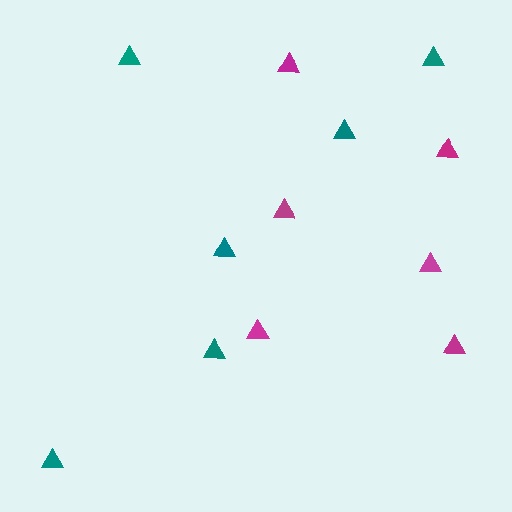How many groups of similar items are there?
There are 2 groups: one group of magenta triangles (6) and one group of teal triangles (6).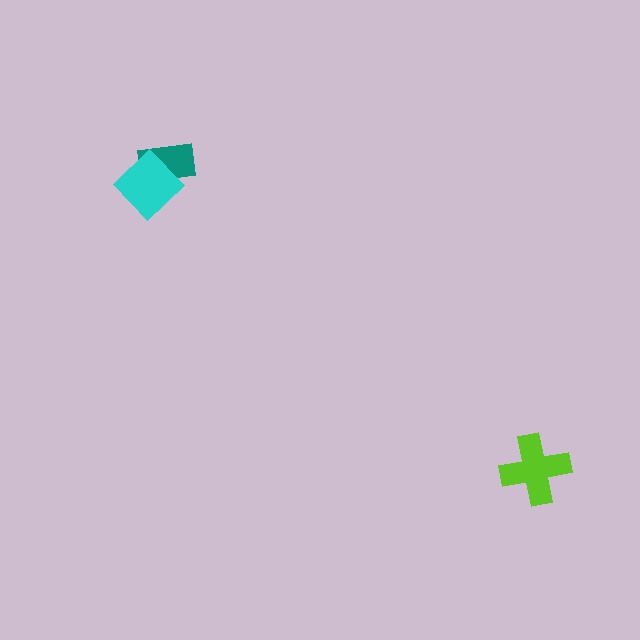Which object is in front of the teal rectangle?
The cyan diamond is in front of the teal rectangle.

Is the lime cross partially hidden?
No, no other shape covers it.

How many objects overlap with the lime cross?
0 objects overlap with the lime cross.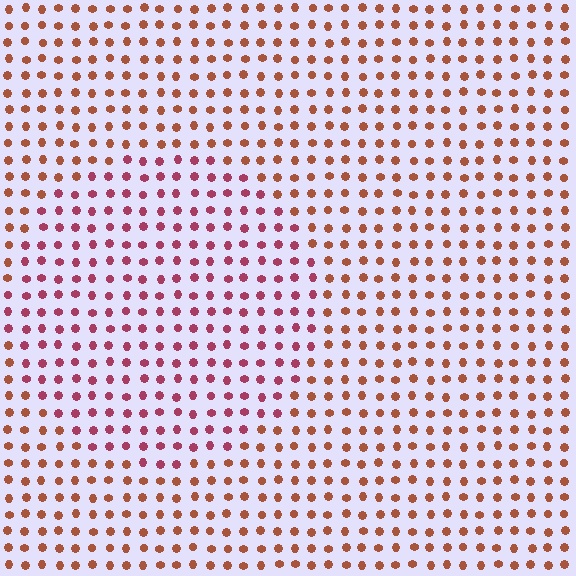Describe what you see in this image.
The image is filled with small brown elements in a uniform arrangement. A circle-shaped region is visible where the elements are tinted to a slightly different hue, forming a subtle color boundary.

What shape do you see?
I see a circle.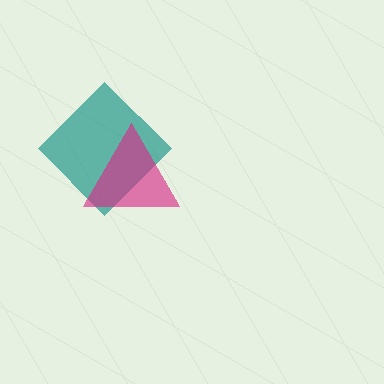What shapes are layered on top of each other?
The layered shapes are: a teal diamond, a magenta triangle.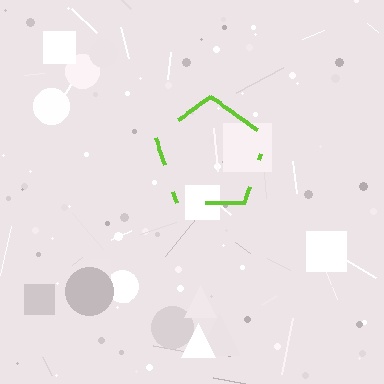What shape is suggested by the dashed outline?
The dashed outline suggests a pentagon.